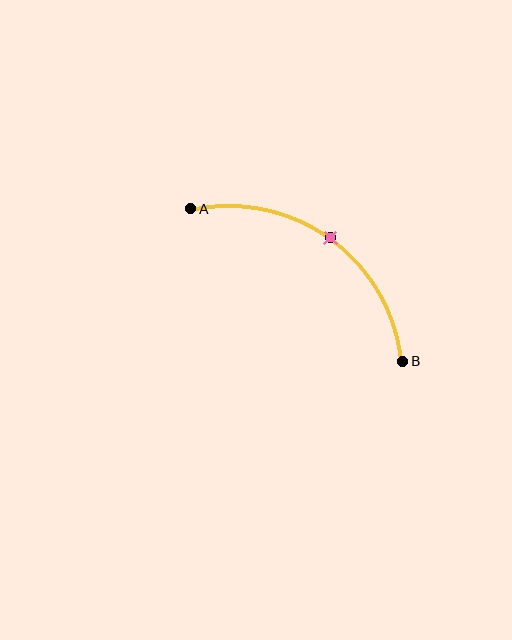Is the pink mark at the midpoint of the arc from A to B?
Yes. The pink mark lies on the arc at equal arc-length from both A and B — it is the arc midpoint.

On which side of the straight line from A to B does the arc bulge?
The arc bulges above and to the right of the straight line connecting A and B.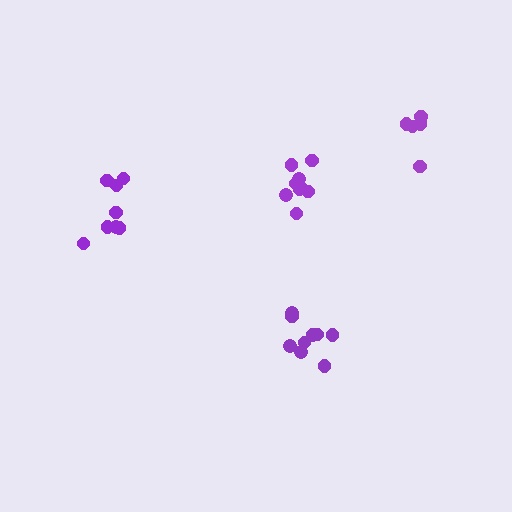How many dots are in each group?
Group 1: 6 dots, Group 2: 8 dots, Group 3: 9 dots, Group 4: 9 dots (32 total).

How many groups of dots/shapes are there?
There are 4 groups.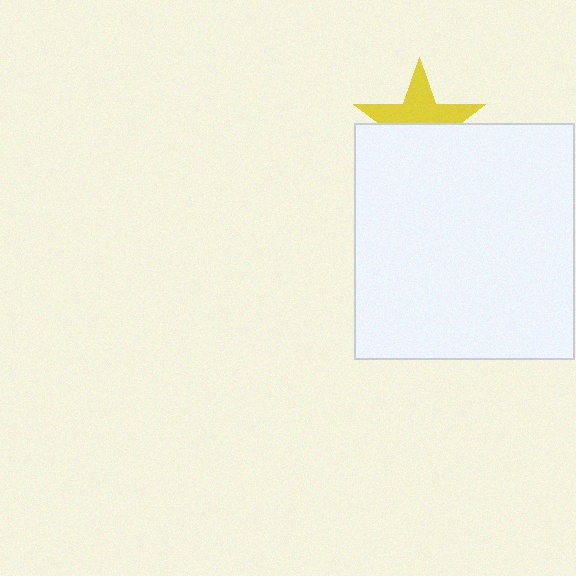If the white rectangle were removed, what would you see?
You would see the complete yellow star.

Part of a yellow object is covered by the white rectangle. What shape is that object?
It is a star.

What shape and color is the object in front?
The object in front is a white rectangle.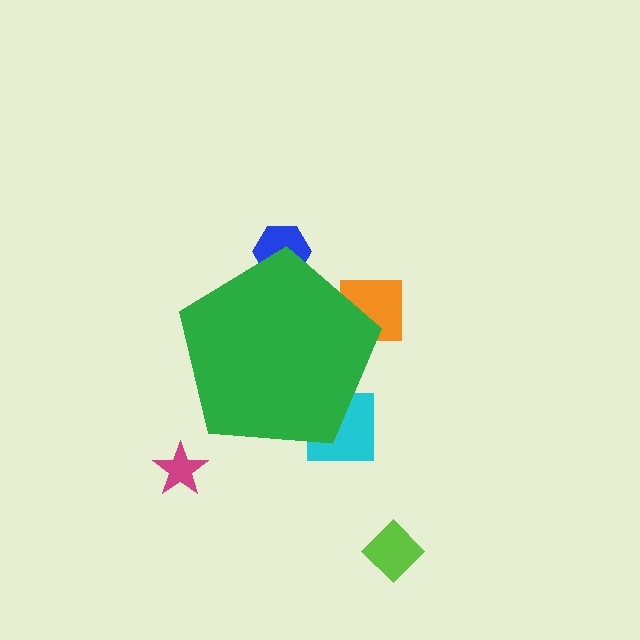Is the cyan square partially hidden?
Yes, the cyan square is partially hidden behind the green pentagon.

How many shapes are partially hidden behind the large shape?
3 shapes are partially hidden.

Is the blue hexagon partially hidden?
Yes, the blue hexagon is partially hidden behind the green pentagon.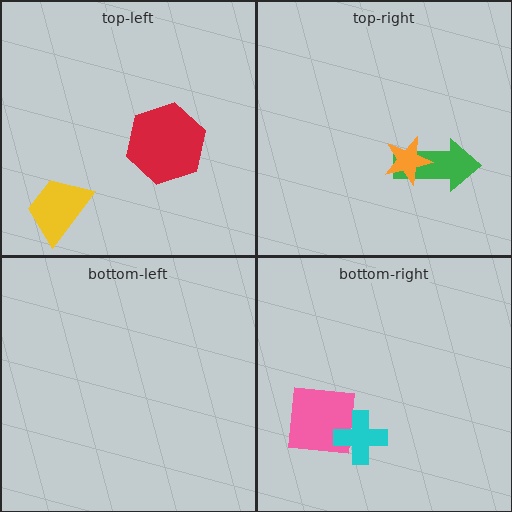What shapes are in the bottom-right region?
The pink square, the cyan cross.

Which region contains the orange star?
The top-right region.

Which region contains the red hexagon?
The top-left region.